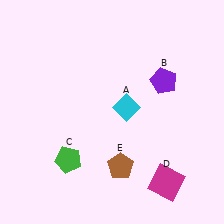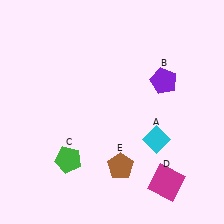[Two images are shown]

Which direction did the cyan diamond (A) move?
The cyan diamond (A) moved down.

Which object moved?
The cyan diamond (A) moved down.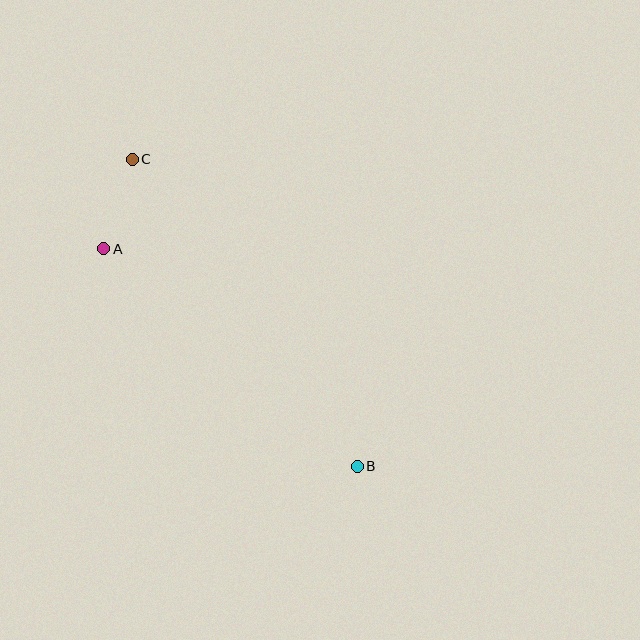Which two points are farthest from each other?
Points B and C are farthest from each other.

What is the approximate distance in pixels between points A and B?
The distance between A and B is approximately 334 pixels.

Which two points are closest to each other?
Points A and C are closest to each other.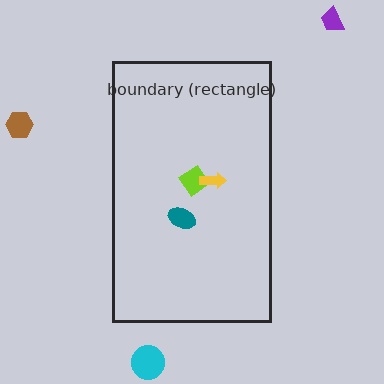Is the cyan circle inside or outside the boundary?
Outside.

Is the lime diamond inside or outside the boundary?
Inside.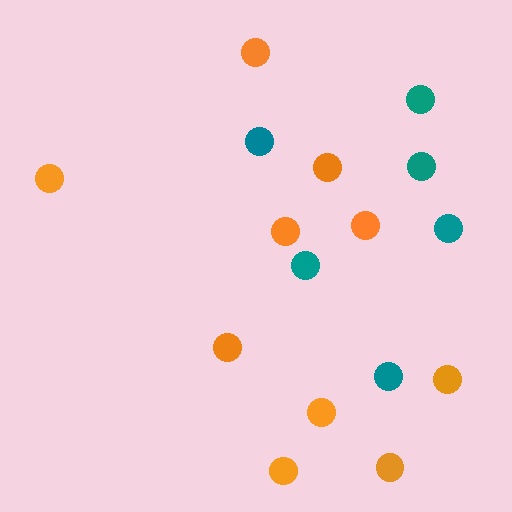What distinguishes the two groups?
There are 2 groups: one group of teal circles (6) and one group of orange circles (10).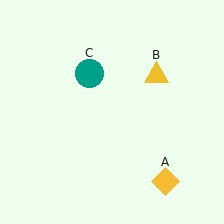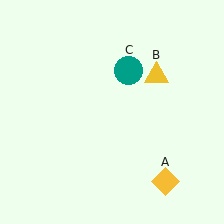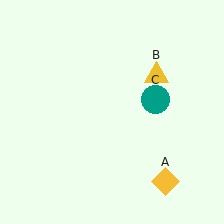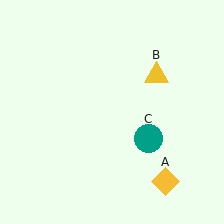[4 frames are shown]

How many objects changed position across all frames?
1 object changed position: teal circle (object C).